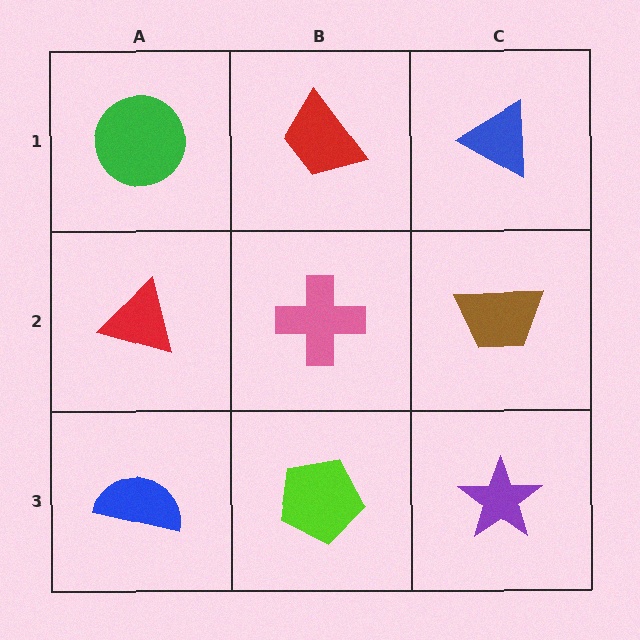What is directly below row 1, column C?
A brown trapezoid.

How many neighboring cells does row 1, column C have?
2.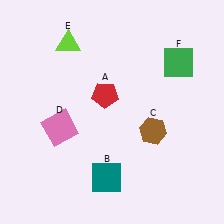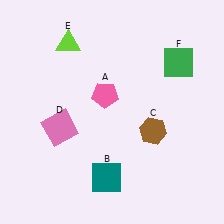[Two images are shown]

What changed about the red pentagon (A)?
In Image 1, A is red. In Image 2, it changed to pink.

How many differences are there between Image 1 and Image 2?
There is 1 difference between the two images.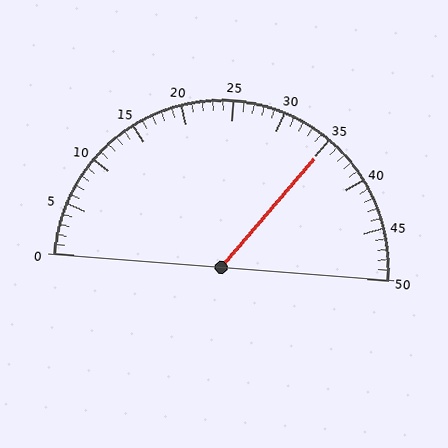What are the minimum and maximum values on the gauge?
The gauge ranges from 0 to 50.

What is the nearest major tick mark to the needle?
The nearest major tick mark is 35.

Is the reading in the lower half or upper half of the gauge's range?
The reading is in the upper half of the range (0 to 50).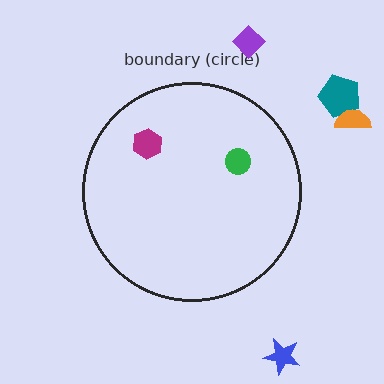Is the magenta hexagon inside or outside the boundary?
Inside.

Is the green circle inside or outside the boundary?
Inside.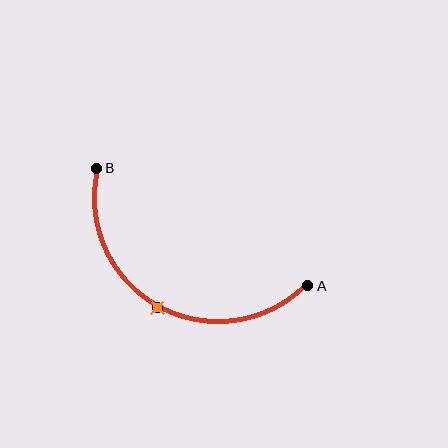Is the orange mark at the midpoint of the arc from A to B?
Yes. The orange mark lies on the arc at equal arc-length from both A and B — it is the arc midpoint.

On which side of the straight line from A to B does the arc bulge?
The arc bulges below the straight line connecting A and B.